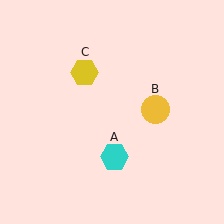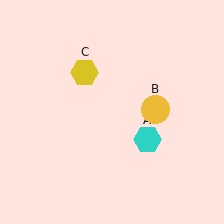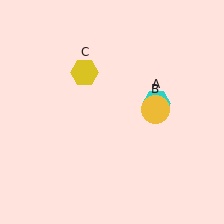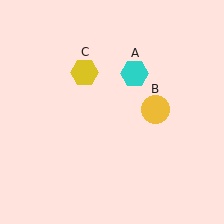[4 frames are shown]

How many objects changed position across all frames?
1 object changed position: cyan hexagon (object A).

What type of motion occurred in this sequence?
The cyan hexagon (object A) rotated counterclockwise around the center of the scene.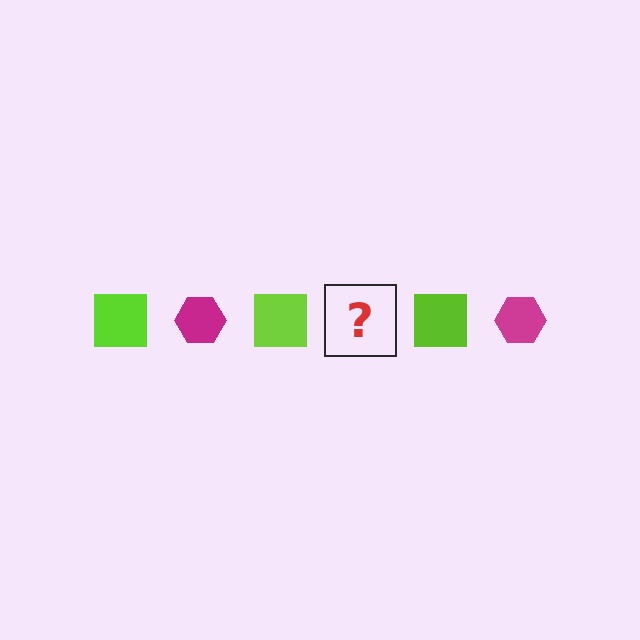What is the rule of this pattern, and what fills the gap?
The rule is that the pattern alternates between lime square and magenta hexagon. The gap should be filled with a magenta hexagon.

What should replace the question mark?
The question mark should be replaced with a magenta hexagon.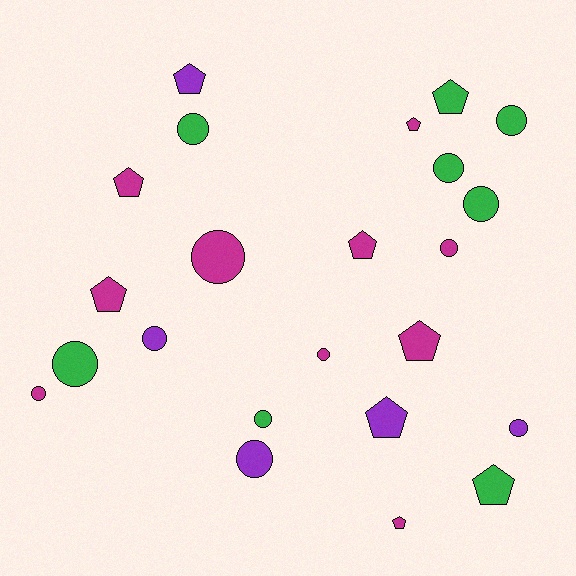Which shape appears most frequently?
Circle, with 13 objects.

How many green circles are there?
There are 6 green circles.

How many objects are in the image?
There are 23 objects.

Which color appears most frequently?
Magenta, with 10 objects.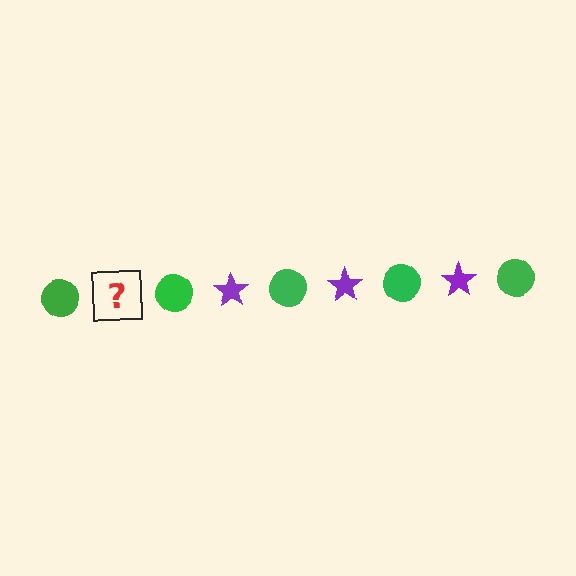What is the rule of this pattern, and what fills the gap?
The rule is that the pattern alternates between green circle and purple star. The gap should be filled with a purple star.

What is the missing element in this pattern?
The missing element is a purple star.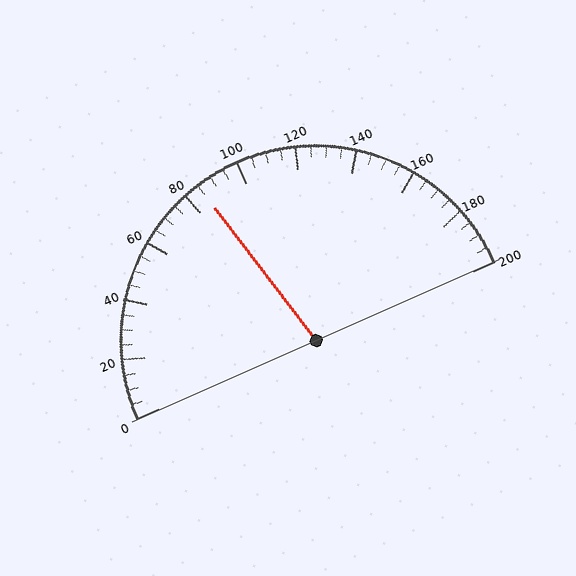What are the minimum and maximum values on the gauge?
The gauge ranges from 0 to 200.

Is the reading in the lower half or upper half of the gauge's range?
The reading is in the lower half of the range (0 to 200).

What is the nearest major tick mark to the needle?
The nearest major tick mark is 80.